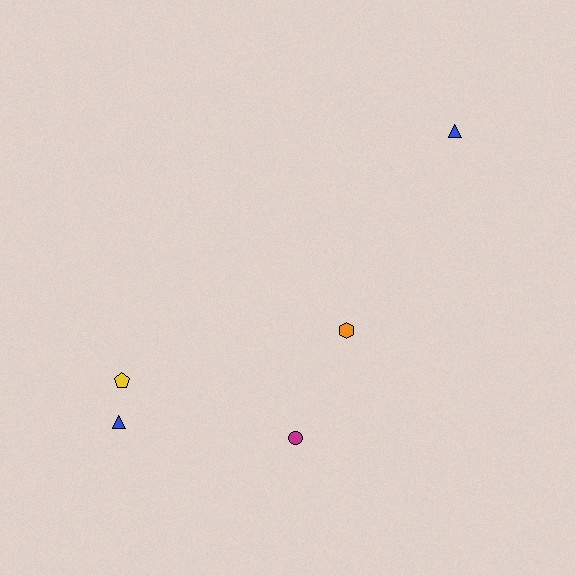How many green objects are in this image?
There are no green objects.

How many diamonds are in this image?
There are no diamonds.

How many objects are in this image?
There are 5 objects.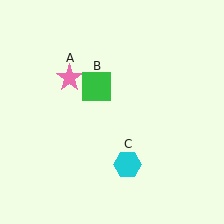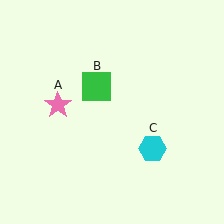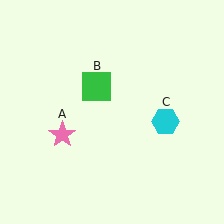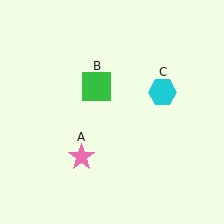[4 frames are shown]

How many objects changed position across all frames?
2 objects changed position: pink star (object A), cyan hexagon (object C).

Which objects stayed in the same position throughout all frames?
Green square (object B) remained stationary.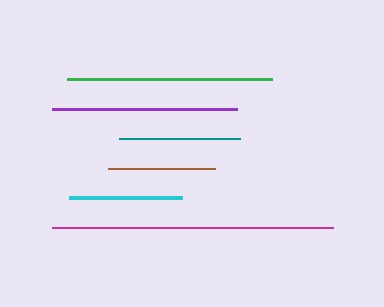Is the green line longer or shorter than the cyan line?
The green line is longer than the cyan line.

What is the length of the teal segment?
The teal segment is approximately 121 pixels long.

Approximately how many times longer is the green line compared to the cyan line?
The green line is approximately 1.8 times the length of the cyan line.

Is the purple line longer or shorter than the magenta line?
The magenta line is longer than the purple line.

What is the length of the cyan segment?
The cyan segment is approximately 113 pixels long.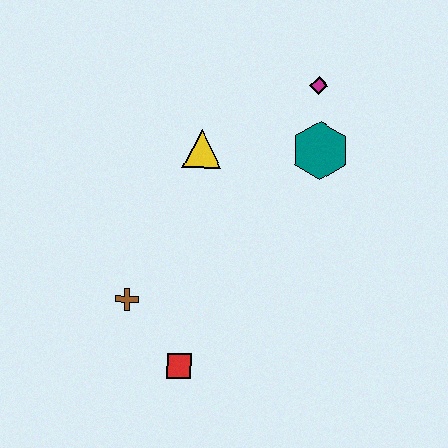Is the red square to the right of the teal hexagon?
No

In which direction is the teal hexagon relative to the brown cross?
The teal hexagon is to the right of the brown cross.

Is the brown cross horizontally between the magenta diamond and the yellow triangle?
No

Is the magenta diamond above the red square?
Yes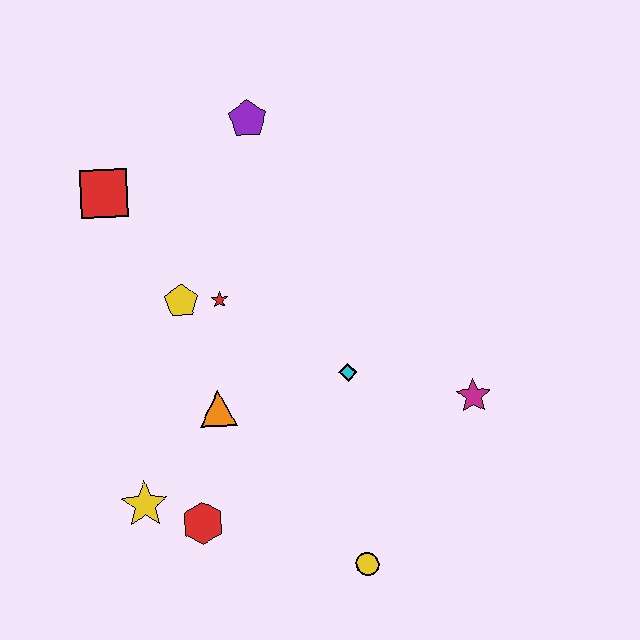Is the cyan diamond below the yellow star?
No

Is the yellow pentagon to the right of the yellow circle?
No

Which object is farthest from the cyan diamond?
The red square is farthest from the cyan diamond.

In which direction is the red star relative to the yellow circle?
The red star is above the yellow circle.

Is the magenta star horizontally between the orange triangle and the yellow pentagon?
No